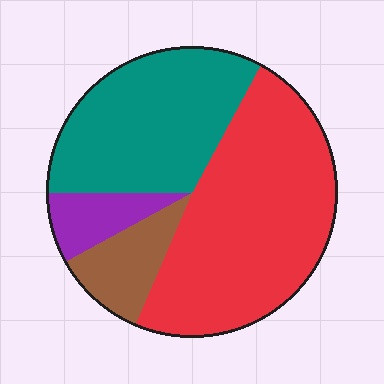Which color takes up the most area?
Red, at roughly 50%.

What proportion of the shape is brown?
Brown takes up about one tenth (1/10) of the shape.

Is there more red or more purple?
Red.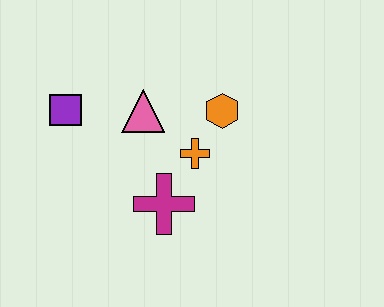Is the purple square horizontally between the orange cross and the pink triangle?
No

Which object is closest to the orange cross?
The orange hexagon is closest to the orange cross.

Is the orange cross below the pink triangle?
Yes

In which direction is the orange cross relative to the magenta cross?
The orange cross is above the magenta cross.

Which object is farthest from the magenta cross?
The purple square is farthest from the magenta cross.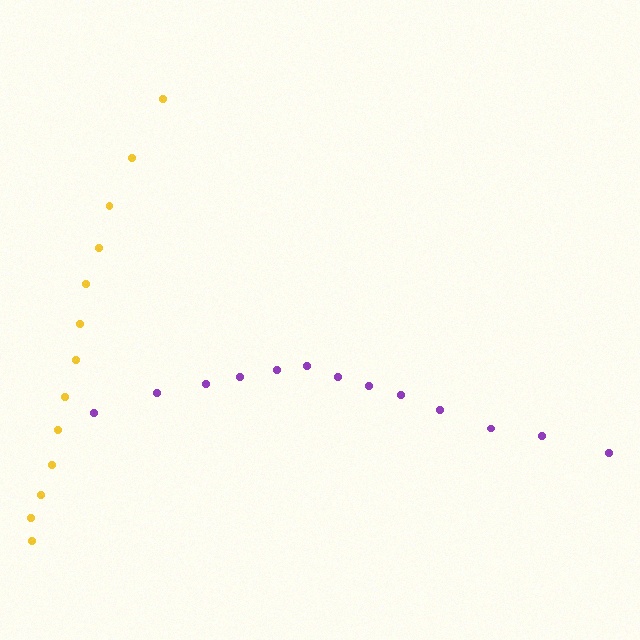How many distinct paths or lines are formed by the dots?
There are 2 distinct paths.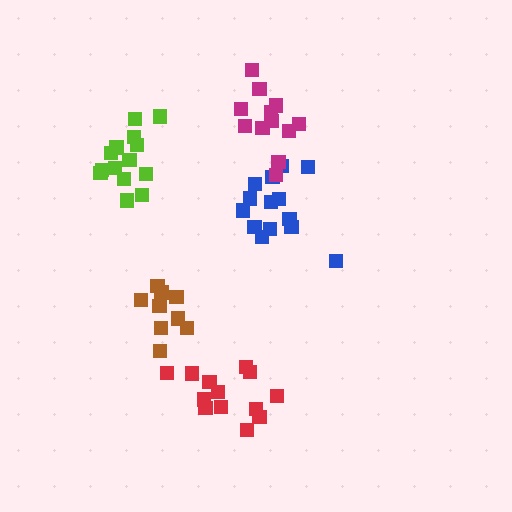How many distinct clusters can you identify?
There are 5 distinct clusters.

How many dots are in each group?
Group 1: 14 dots, Group 2: 12 dots, Group 3: 13 dots, Group 4: 14 dots, Group 5: 9 dots (62 total).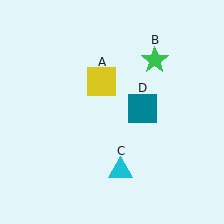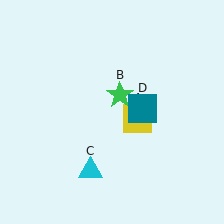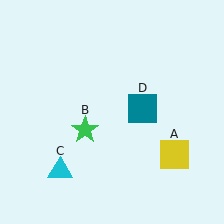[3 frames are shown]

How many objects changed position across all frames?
3 objects changed position: yellow square (object A), green star (object B), cyan triangle (object C).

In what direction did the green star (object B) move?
The green star (object B) moved down and to the left.